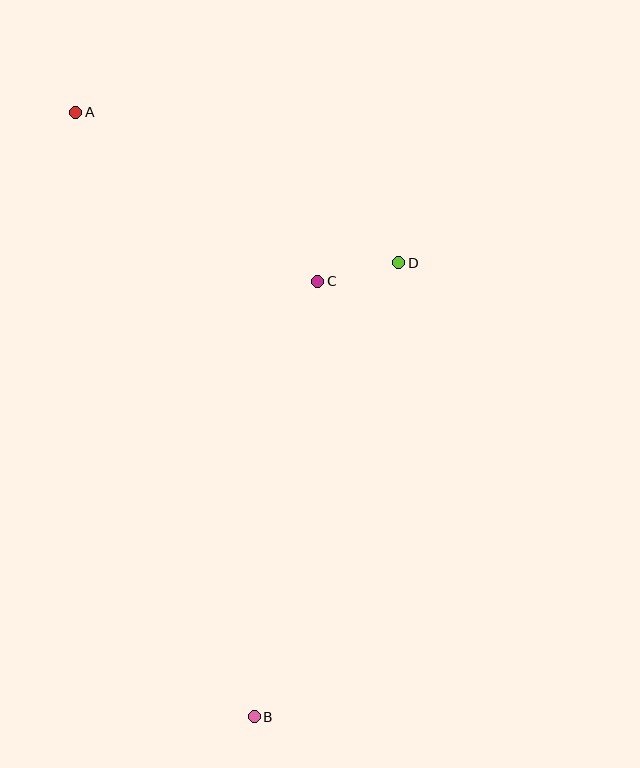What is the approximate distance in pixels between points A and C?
The distance between A and C is approximately 295 pixels.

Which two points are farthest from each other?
Points A and B are farthest from each other.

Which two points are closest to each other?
Points C and D are closest to each other.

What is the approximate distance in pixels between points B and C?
The distance between B and C is approximately 440 pixels.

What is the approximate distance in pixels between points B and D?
The distance between B and D is approximately 477 pixels.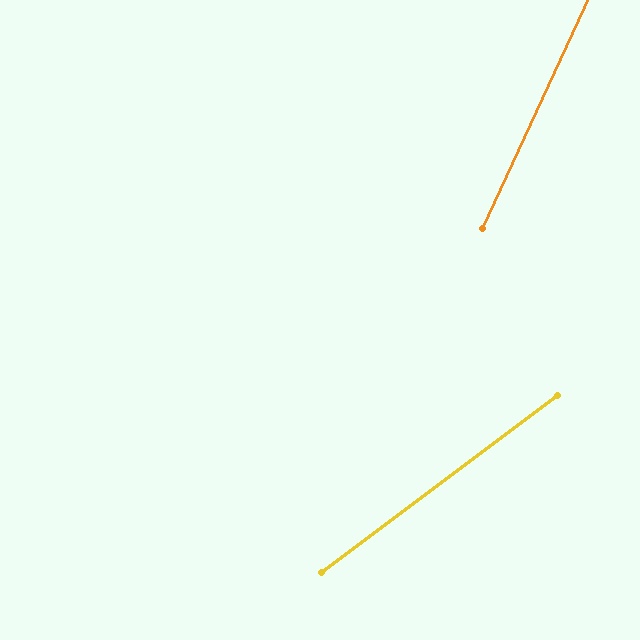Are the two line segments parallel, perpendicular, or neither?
Neither parallel nor perpendicular — they differ by about 29°.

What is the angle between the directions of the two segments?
Approximately 29 degrees.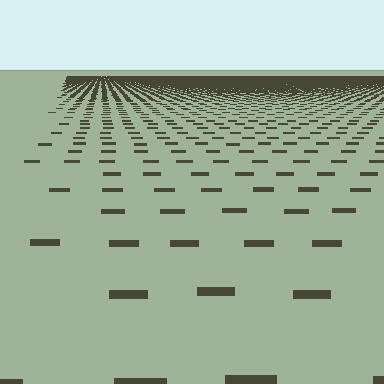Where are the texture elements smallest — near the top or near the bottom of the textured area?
Near the top.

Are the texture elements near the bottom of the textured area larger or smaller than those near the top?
Larger. Near the bottom, elements are closer to the viewer and appear at a bigger on-screen size.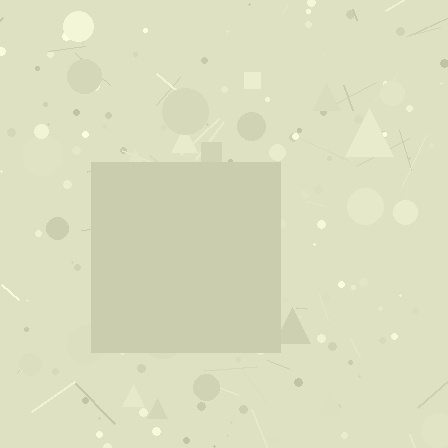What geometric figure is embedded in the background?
A square is embedded in the background.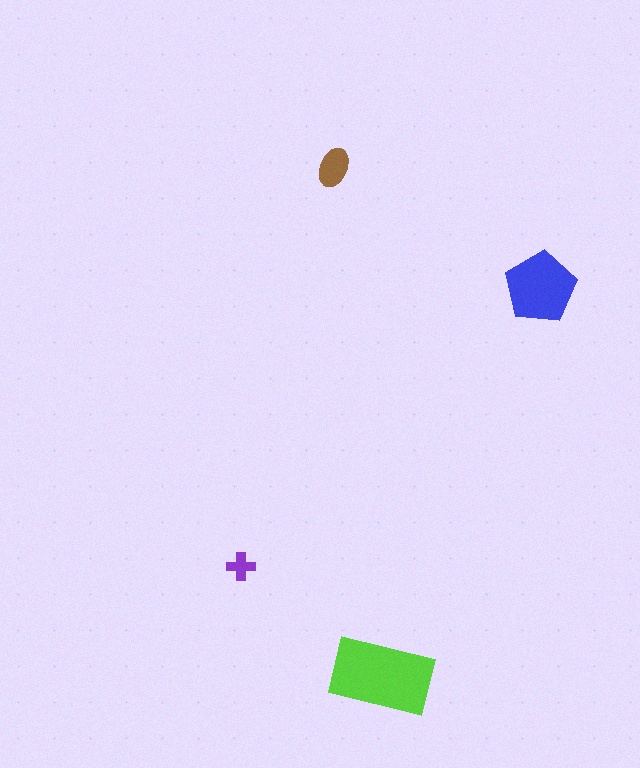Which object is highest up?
The brown ellipse is topmost.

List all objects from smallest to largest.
The purple cross, the brown ellipse, the blue pentagon, the lime rectangle.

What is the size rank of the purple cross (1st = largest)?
4th.